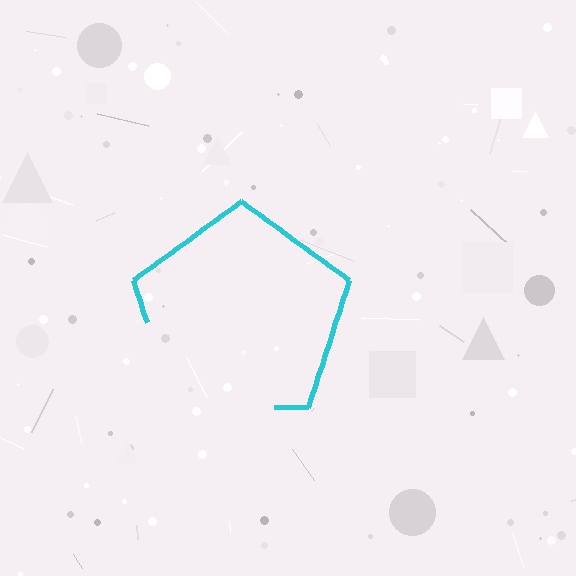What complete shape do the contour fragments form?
The contour fragments form a pentagon.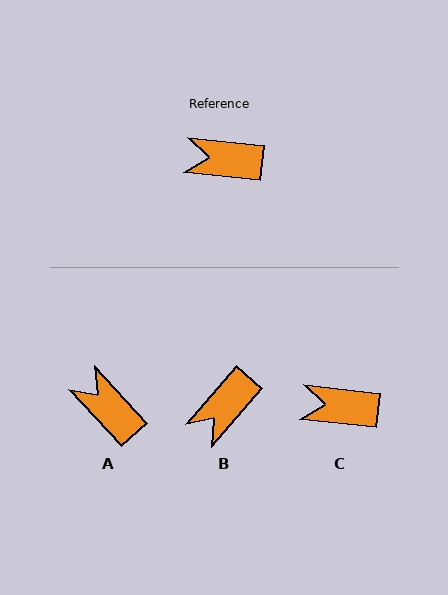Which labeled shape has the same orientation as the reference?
C.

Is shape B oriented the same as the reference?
No, it is off by about 55 degrees.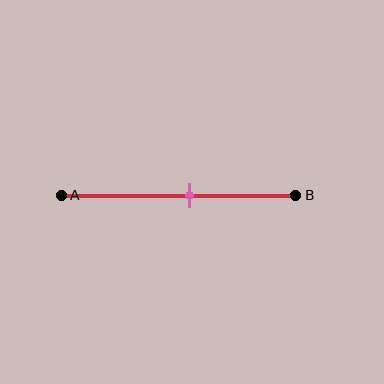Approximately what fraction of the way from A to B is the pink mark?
The pink mark is approximately 55% of the way from A to B.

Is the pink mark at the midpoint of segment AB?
No, the mark is at about 55% from A, not at the 50% midpoint.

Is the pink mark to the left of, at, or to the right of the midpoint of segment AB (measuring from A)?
The pink mark is to the right of the midpoint of segment AB.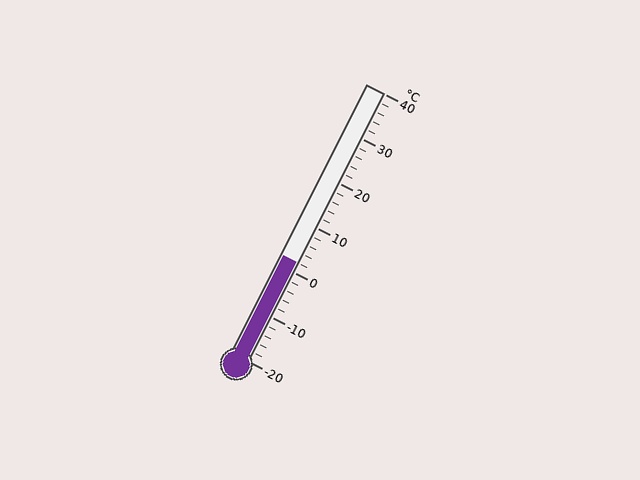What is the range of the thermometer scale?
The thermometer scale ranges from -20°C to 40°C.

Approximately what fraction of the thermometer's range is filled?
The thermometer is filled to approximately 35% of its range.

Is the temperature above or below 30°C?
The temperature is below 30°C.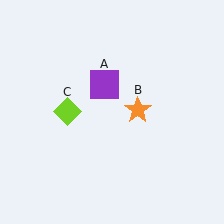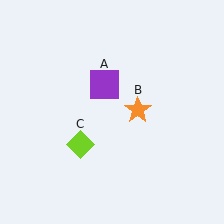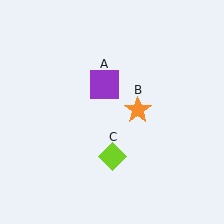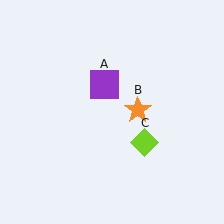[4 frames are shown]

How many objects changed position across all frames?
1 object changed position: lime diamond (object C).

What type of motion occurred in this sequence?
The lime diamond (object C) rotated counterclockwise around the center of the scene.